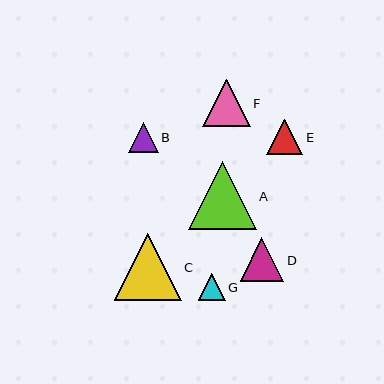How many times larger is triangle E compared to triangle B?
Triangle E is approximately 1.2 times the size of triangle B.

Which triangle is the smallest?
Triangle G is the smallest with a size of approximately 27 pixels.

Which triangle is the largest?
Triangle A is the largest with a size of approximately 68 pixels.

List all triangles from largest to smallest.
From largest to smallest: A, C, F, D, E, B, G.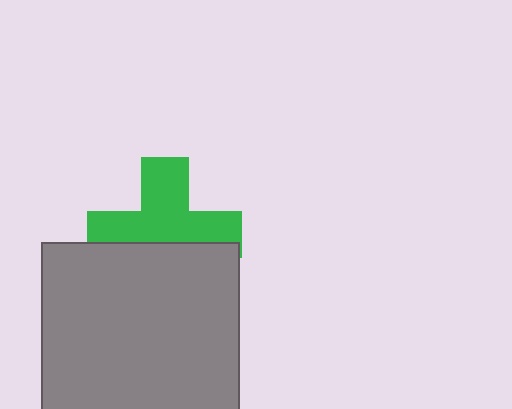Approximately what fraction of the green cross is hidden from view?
Roughly 41% of the green cross is hidden behind the gray square.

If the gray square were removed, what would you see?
You would see the complete green cross.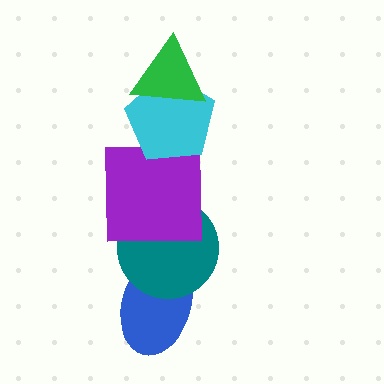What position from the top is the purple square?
The purple square is 3rd from the top.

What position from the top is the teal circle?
The teal circle is 4th from the top.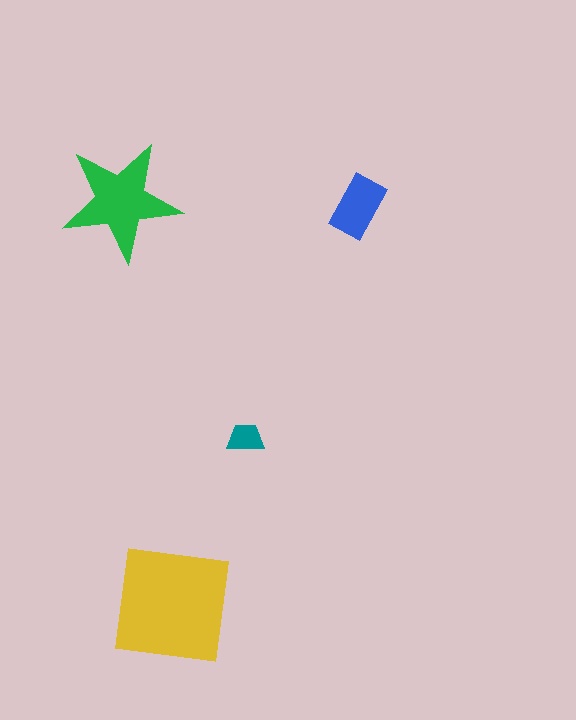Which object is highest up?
The green star is topmost.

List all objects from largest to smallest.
The yellow square, the green star, the blue rectangle, the teal trapezoid.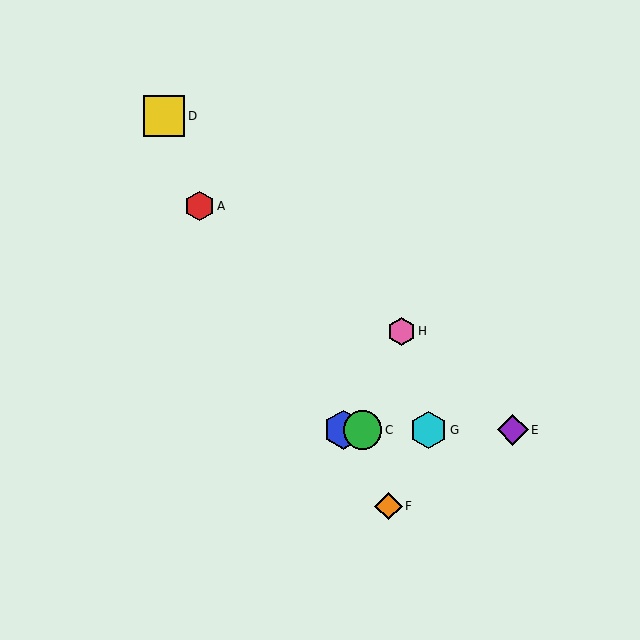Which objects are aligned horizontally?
Objects B, C, E, G are aligned horizontally.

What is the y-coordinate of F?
Object F is at y≈506.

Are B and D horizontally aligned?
No, B is at y≈430 and D is at y≈116.